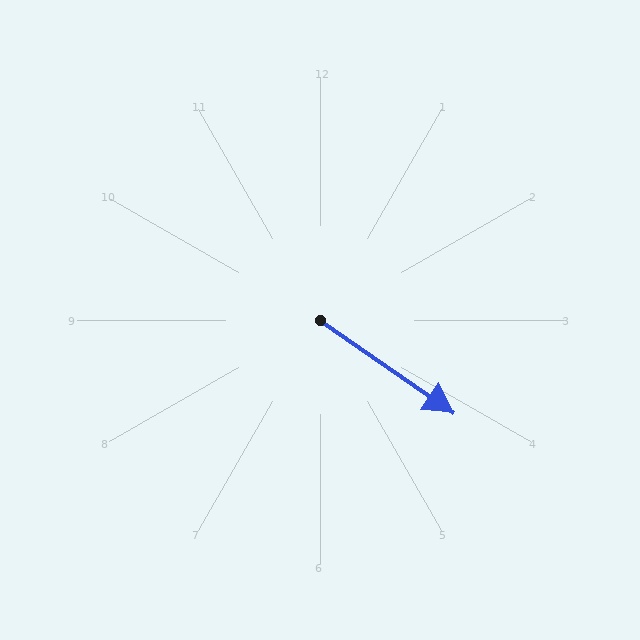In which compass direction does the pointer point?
Southeast.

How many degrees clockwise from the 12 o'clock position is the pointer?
Approximately 125 degrees.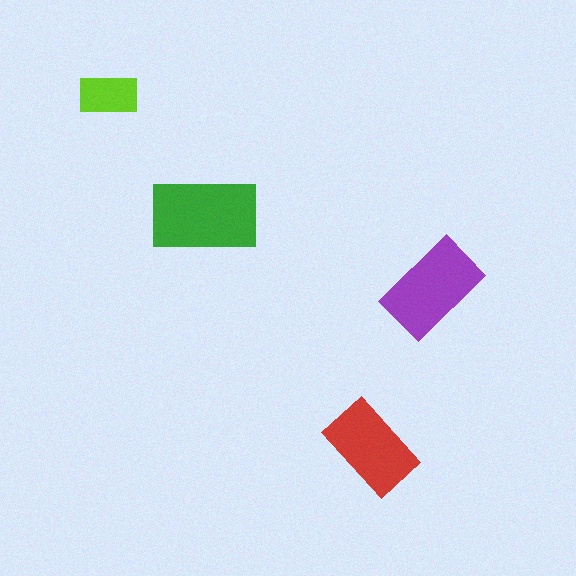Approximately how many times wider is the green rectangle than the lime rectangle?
About 2 times wider.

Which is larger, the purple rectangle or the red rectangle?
The purple one.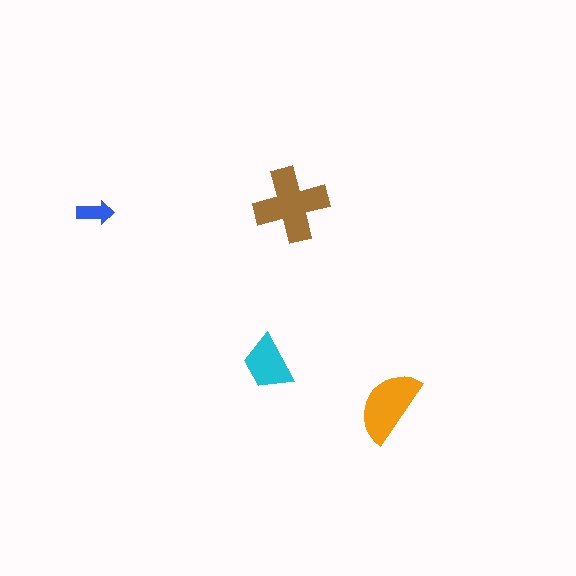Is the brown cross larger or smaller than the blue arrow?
Larger.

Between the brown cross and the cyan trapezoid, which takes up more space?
The brown cross.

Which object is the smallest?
The blue arrow.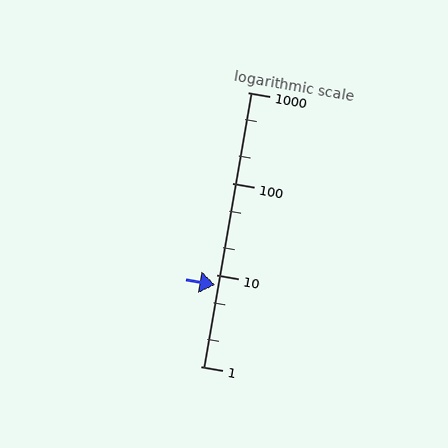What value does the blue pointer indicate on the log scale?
The pointer indicates approximately 7.8.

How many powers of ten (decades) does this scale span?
The scale spans 3 decades, from 1 to 1000.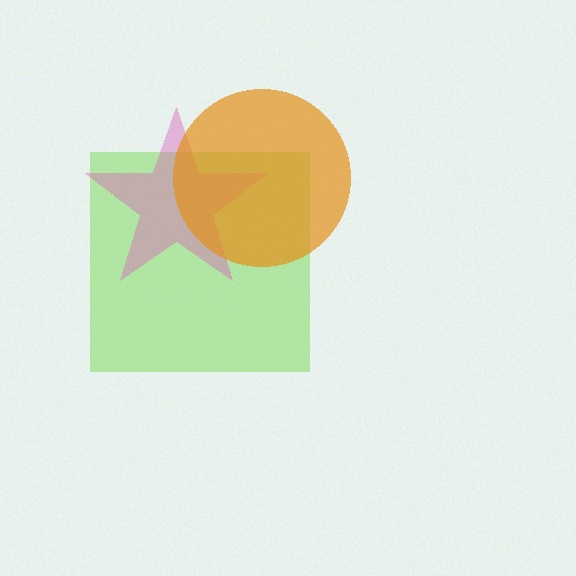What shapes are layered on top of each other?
The layered shapes are: a lime square, a pink star, an orange circle.